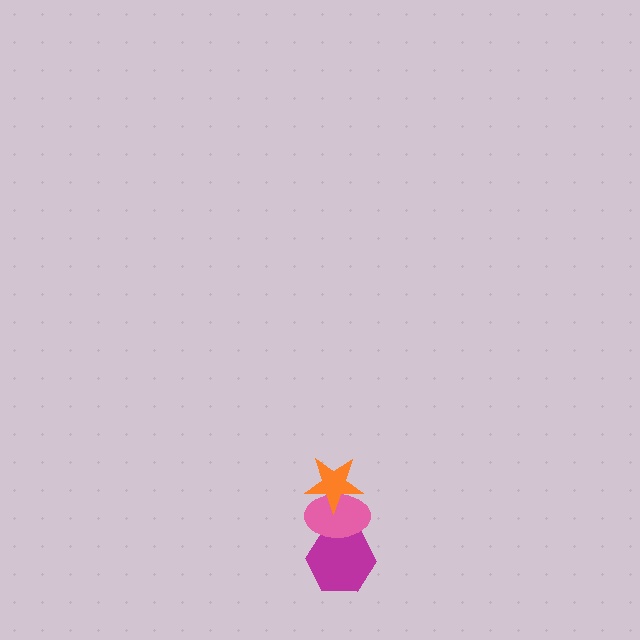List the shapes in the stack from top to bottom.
From top to bottom: the orange star, the pink ellipse, the magenta hexagon.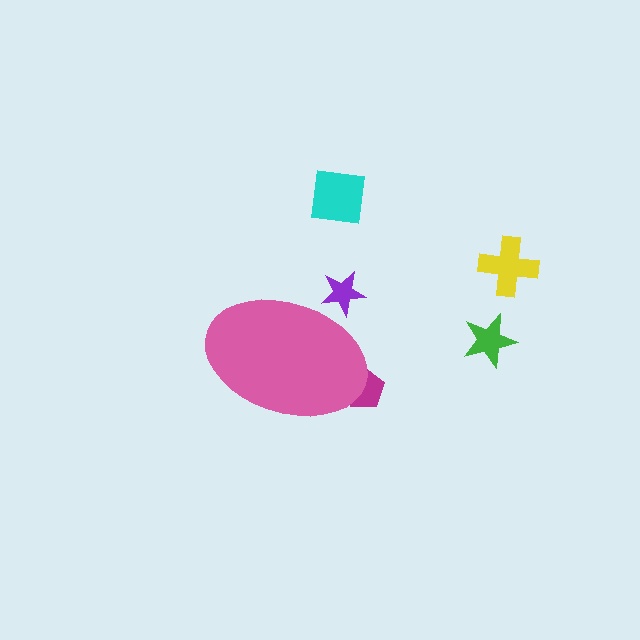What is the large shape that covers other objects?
A pink ellipse.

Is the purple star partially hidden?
Yes, the purple star is partially hidden behind the pink ellipse.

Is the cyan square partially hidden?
No, the cyan square is fully visible.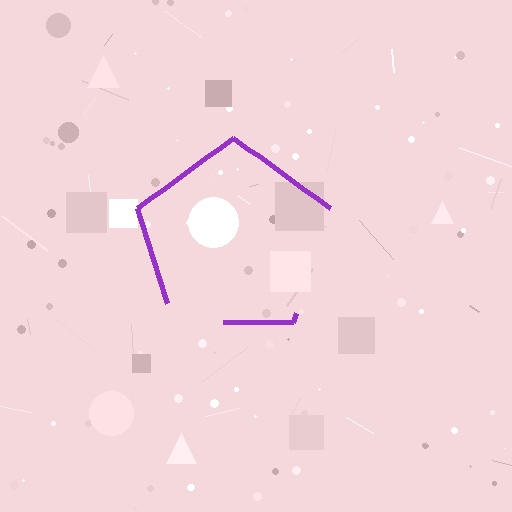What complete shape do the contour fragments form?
The contour fragments form a pentagon.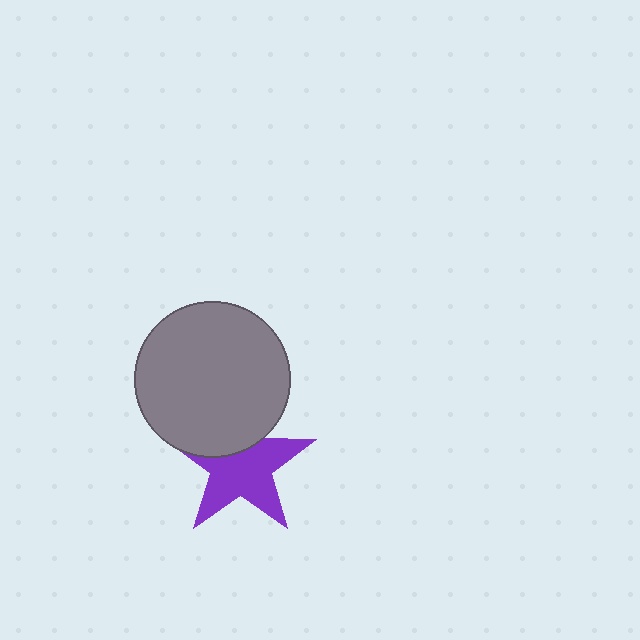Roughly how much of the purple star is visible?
Most of it is visible (roughly 68%).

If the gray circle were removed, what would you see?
You would see the complete purple star.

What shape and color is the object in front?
The object in front is a gray circle.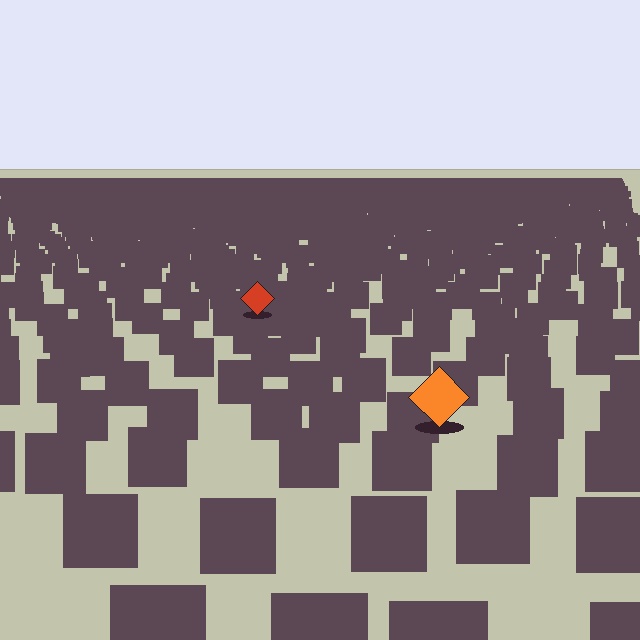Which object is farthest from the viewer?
The red diamond is farthest from the viewer. It appears smaller and the ground texture around it is denser.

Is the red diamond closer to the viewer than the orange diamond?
No. The orange diamond is closer — you can tell from the texture gradient: the ground texture is coarser near it.